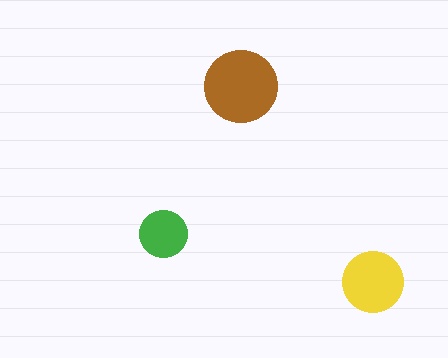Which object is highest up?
The brown circle is topmost.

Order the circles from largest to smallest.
the brown one, the yellow one, the green one.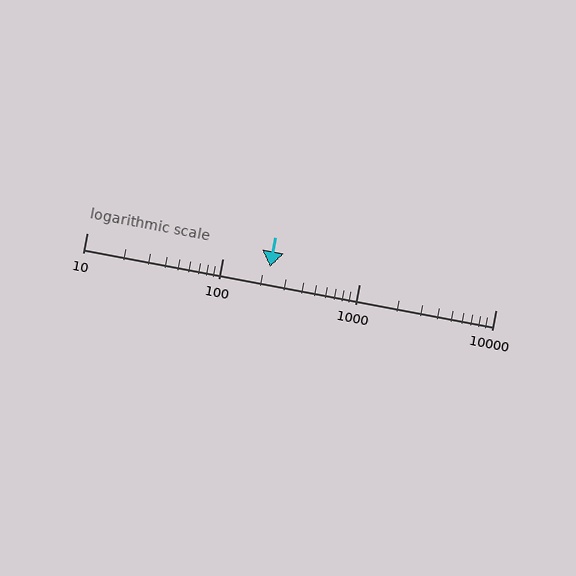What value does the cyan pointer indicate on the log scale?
The pointer indicates approximately 220.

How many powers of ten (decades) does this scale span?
The scale spans 3 decades, from 10 to 10000.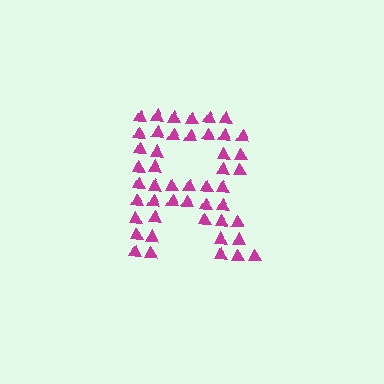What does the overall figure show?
The overall figure shows the letter R.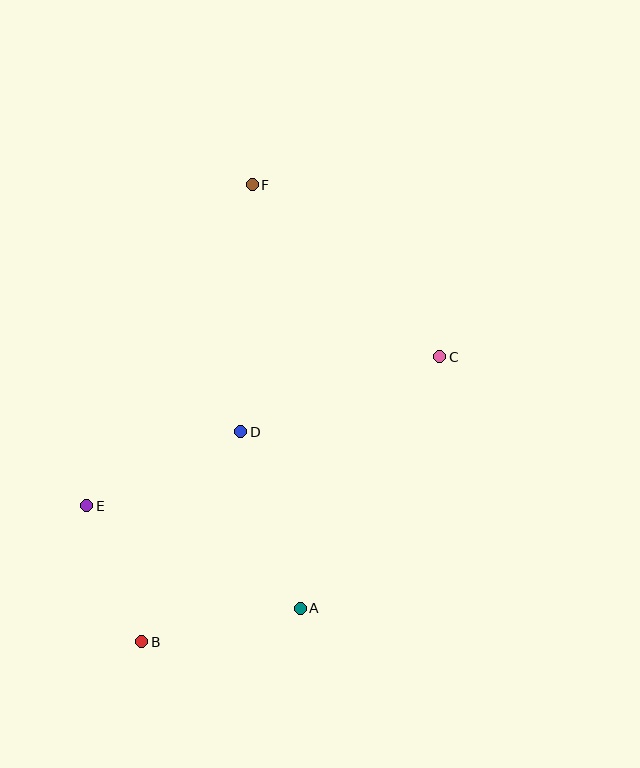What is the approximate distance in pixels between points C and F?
The distance between C and F is approximately 255 pixels.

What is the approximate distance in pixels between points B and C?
The distance between B and C is approximately 412 pixels.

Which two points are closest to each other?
Points B and E are closest to each other.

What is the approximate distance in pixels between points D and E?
The distance between D and E is approximately 171 pixels.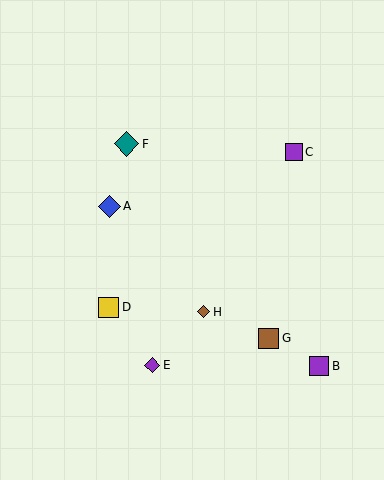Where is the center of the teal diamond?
The center of the teal diamond is at (127, 144).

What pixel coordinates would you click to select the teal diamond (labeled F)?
Click at (127, 144) to select the teal diamond F.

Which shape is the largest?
The teal diamond (labeled F) is the largest.